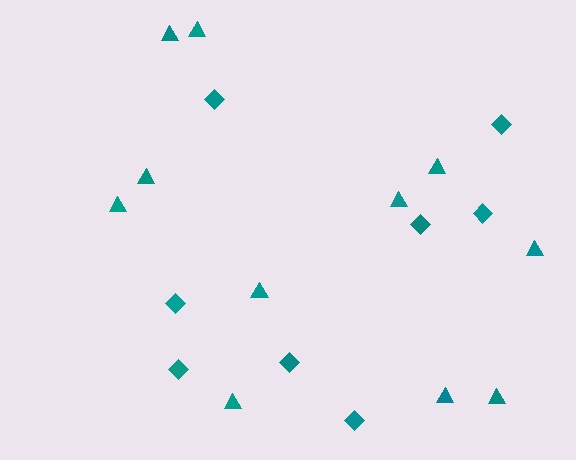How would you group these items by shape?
There are 2 groups: one group of diamonds (8) and one group of triangles (11).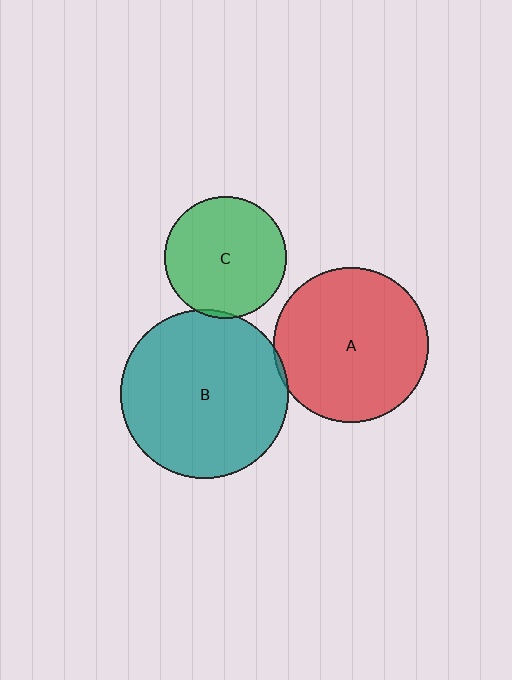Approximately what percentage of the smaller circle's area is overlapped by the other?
Approximately 5%.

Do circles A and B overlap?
Yes.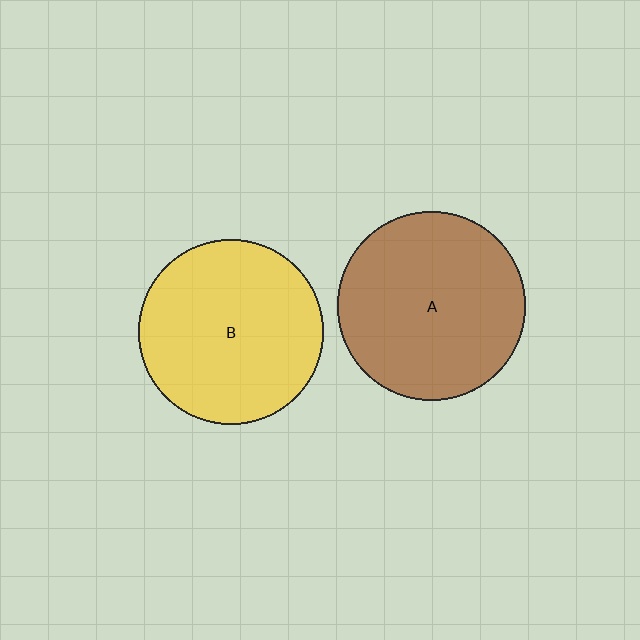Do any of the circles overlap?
No, none of the circles overlap.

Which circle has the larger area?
Circle A (brown).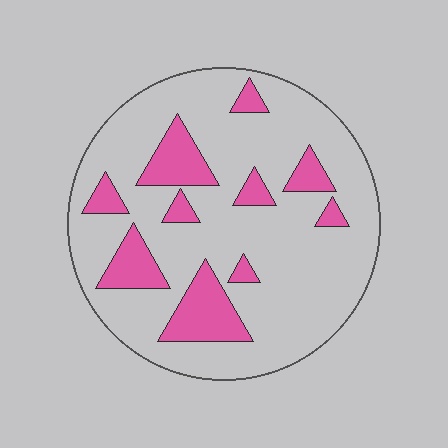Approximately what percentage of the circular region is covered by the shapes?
Approximately 20%.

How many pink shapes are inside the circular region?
10.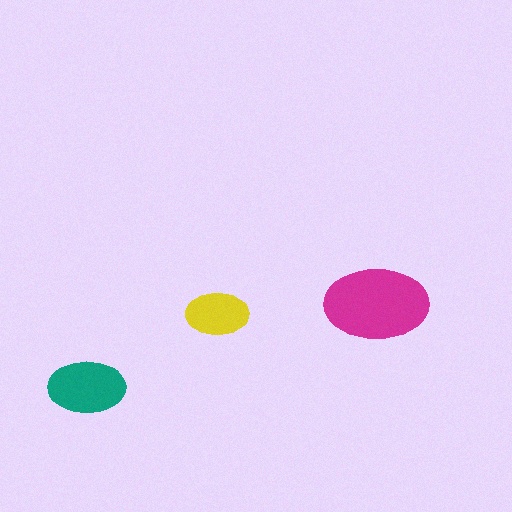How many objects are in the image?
There are 3 objects in the image.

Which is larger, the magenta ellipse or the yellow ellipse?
The magenta one.